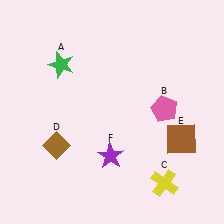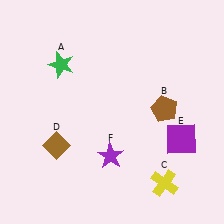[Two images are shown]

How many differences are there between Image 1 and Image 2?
There are 2 differences between the two images.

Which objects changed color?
B changed from pink to brown. E changed from brown to purple.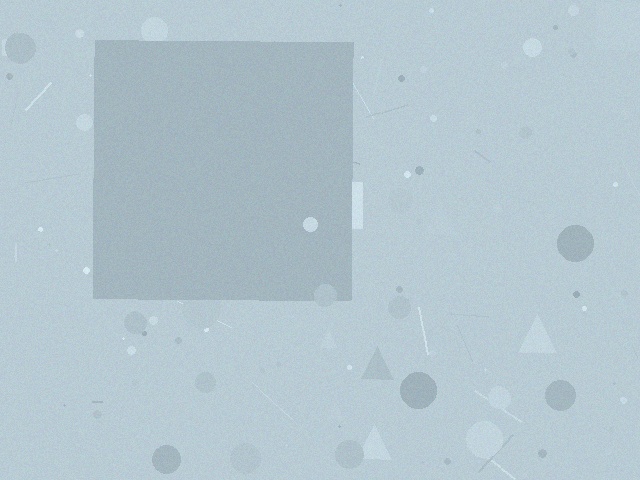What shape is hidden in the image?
A square is hidden in the image.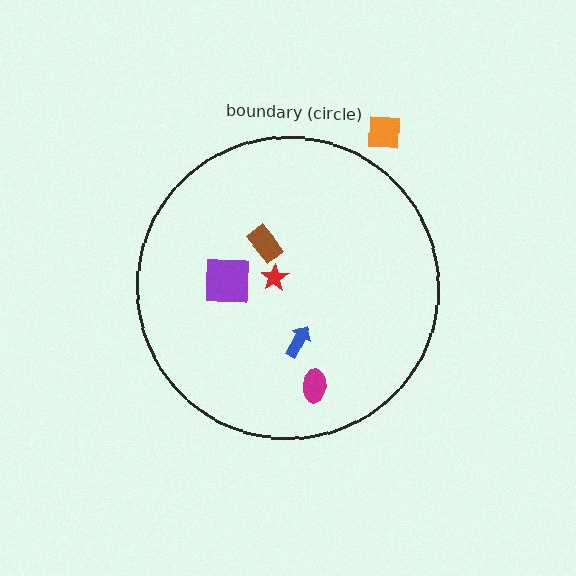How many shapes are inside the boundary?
5 inside, 1 outside.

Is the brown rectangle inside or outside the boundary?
Inside.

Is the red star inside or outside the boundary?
Inside.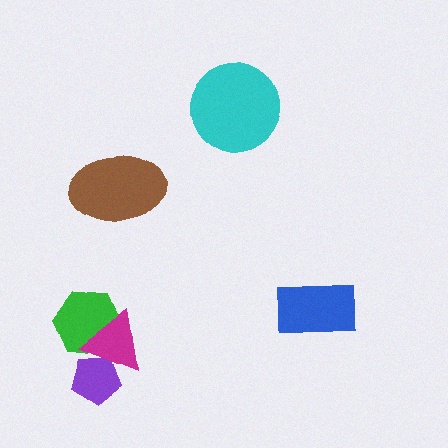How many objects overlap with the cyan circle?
0 objects overlap with the cyan circle.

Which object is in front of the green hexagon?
The magenta triangle is in front of the green hexagon.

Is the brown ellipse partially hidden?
No, no other shape covers it.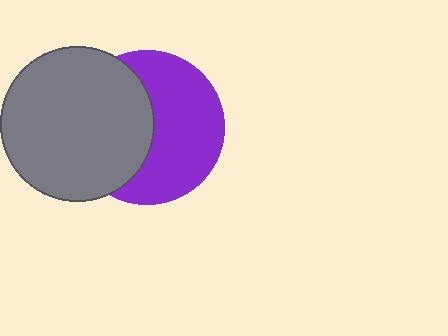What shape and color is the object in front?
The object in front is a gray circle.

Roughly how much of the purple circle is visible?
About half of it is visible (roughly 55%).